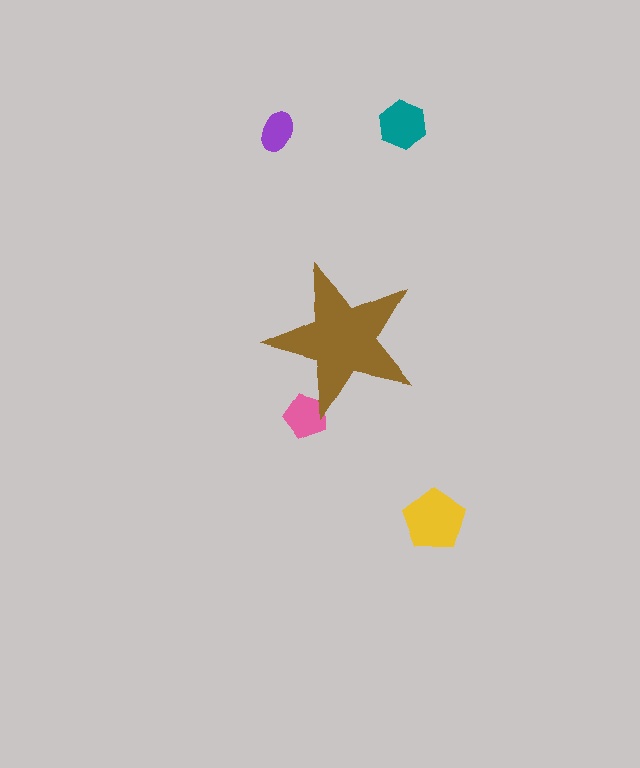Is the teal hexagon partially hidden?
No, the teal hexagon is fully visible.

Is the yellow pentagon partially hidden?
No, the yellow pentagon is fully visible.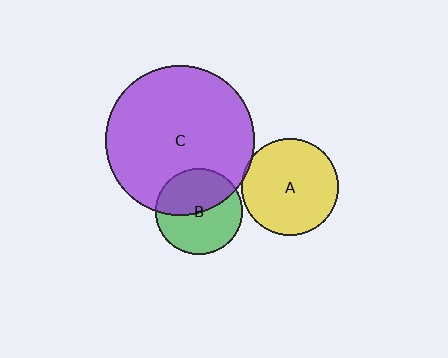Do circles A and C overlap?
Yes.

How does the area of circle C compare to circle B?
Approximately 3.0 times.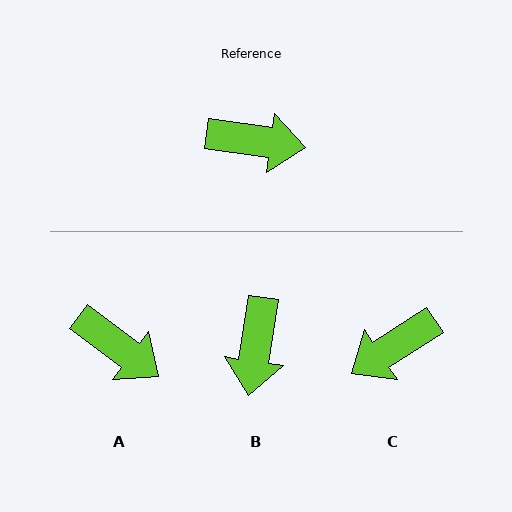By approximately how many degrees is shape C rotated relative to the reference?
Approximately 139 degrees clockwise.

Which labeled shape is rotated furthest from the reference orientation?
C, about 139 degrees away.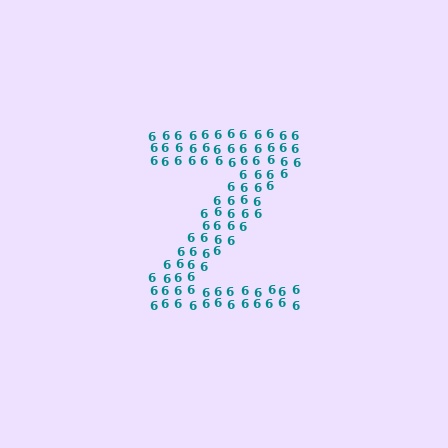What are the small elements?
The small elements are digit 6's.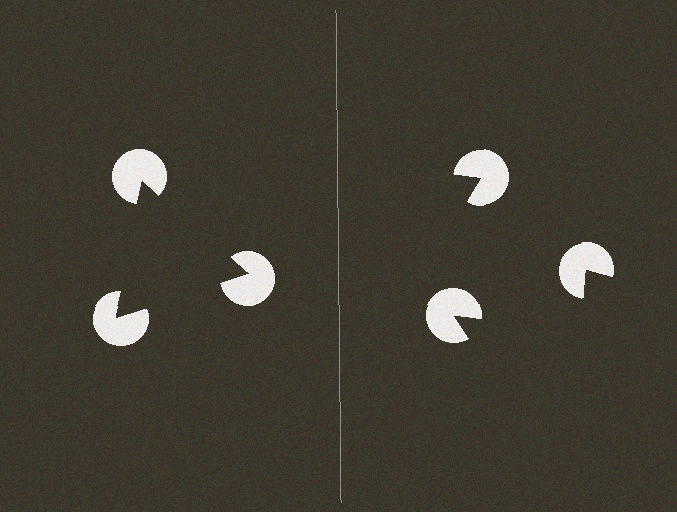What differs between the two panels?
The pac-man discs are positioned identically on both sides; only the wedge orientations differ. On the left they align to a triangle; on the right they are misaligned.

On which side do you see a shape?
An illusory triangle appears on the left side. On the right side the wedge cuts are rotated, so no coherent shape forms.